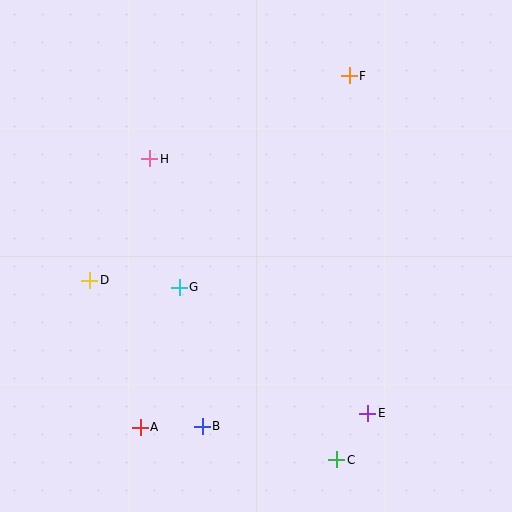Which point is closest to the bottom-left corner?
Point A is closest to the bottom-left corner.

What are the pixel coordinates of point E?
Point E is at (368, 413).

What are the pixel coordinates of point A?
Point A is at (140, 427).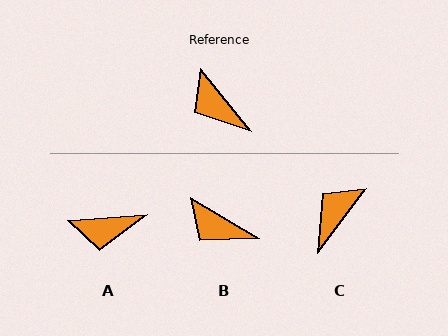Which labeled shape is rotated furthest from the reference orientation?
C, about 75 degrees away.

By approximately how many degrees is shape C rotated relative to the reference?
Approximately 75 degrees clockwise.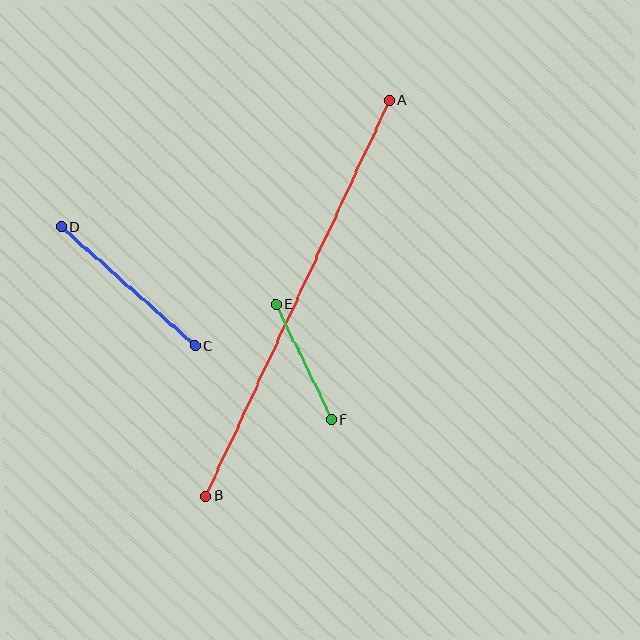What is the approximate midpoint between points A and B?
The midpoint is at approximately (297, 298) pixels.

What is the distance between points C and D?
The distance is approximately 179 pixels.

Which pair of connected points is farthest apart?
Points A and B are farthest apart.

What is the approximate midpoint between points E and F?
The midpoint is at approximately (304, 362) pixels.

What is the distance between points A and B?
The distance is approximately 436 pixels.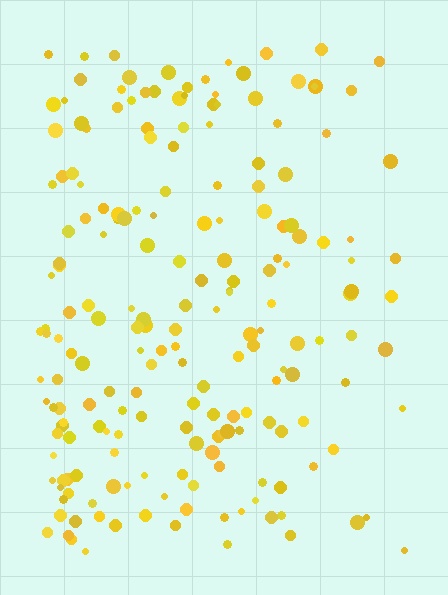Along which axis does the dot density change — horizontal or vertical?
Horizontal.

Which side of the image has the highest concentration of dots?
The left.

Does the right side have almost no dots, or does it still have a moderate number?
Still a moderate number, just noticeably fewer than the left.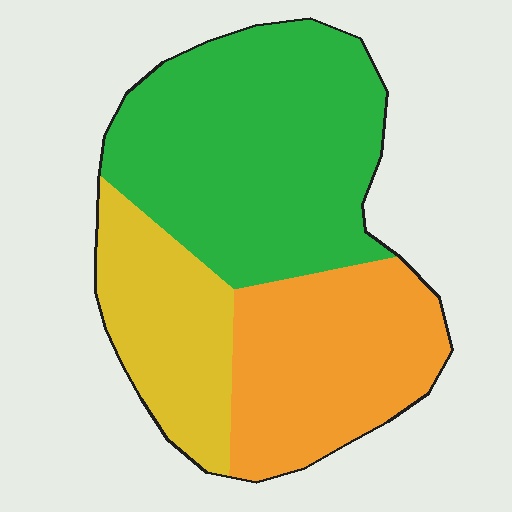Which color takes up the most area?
Green, at roughly 50%.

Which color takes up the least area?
Yellow, at roughly 20%.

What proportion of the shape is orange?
Orange takes up between a sixth and a third of the shape.